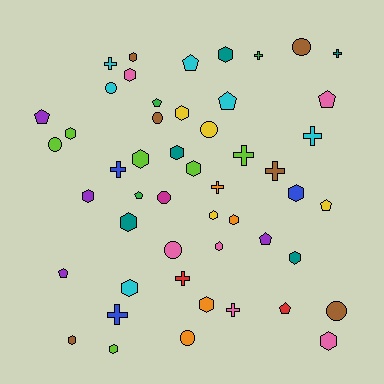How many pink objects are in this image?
There are 6 pink objects.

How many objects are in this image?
There are 50 objects.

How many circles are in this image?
There are 9 circles.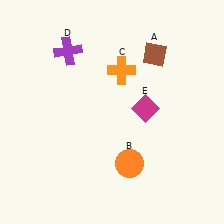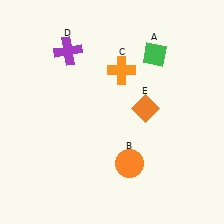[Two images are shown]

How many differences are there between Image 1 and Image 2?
There are 2 differences between the two images.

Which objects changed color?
A changed from brown to green. E changed from magenta to orange.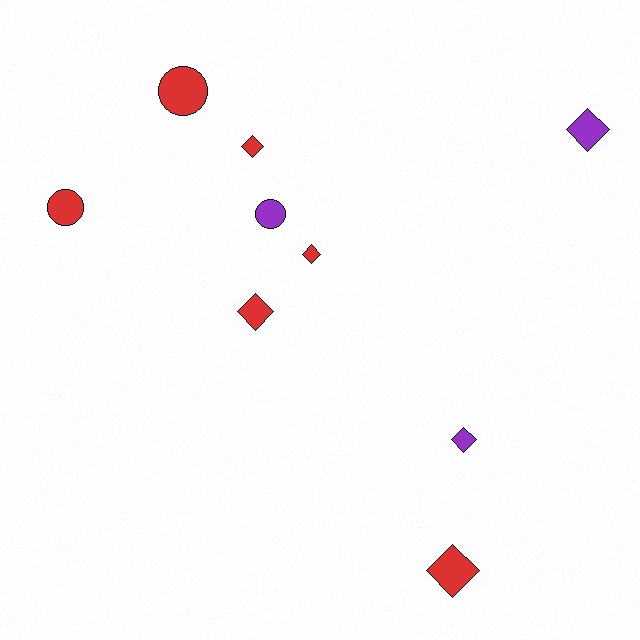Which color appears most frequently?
Red, with 6 objects.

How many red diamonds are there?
There are 4 red diamonds.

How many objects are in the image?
There are 9 objects.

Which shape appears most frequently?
Diamond, with 6 objects.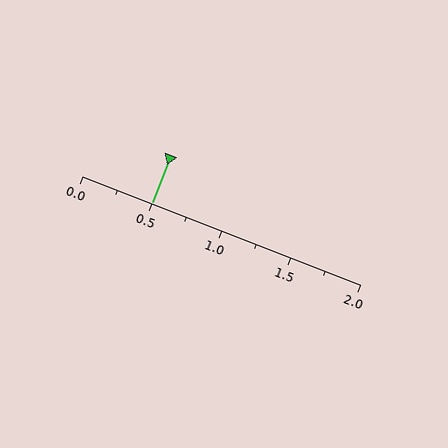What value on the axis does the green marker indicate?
The marker indicates approximately 0.5.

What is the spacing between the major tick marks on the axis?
The major ticks are spaced 0.5 apart.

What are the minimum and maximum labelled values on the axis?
The axis runs from 0.0 to 2.0.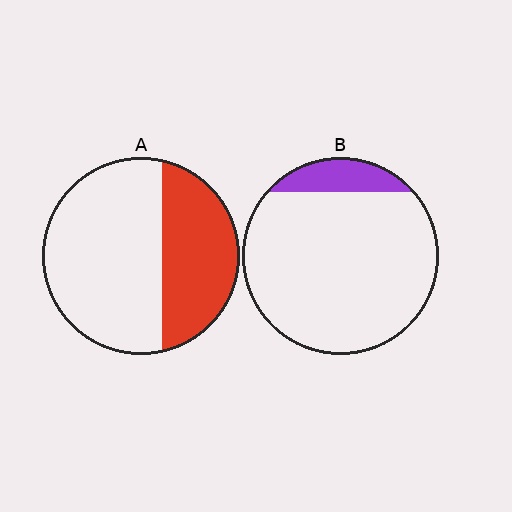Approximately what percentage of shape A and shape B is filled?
A is approximately 35% and B is approximately 10%.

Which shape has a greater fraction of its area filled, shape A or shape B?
Shape A.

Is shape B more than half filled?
No.